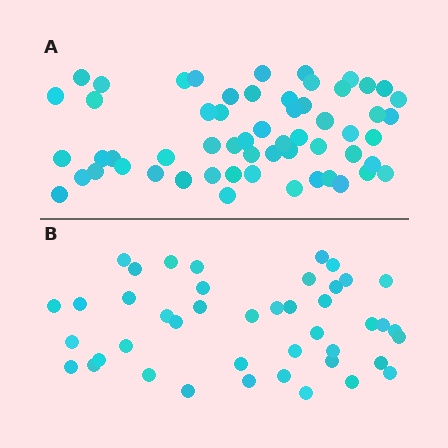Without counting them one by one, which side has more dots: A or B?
Region A (the top region) has more dots.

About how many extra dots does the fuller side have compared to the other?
Region A has approximately 15 more dots than region B.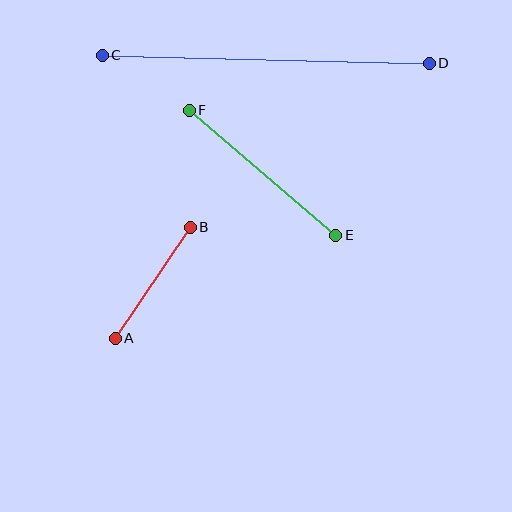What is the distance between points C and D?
The distance is approximately 327 pixels.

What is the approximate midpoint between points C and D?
The midpoint is at approximately (266, 59) pixels.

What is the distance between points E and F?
The distance is approximately 193 pixels.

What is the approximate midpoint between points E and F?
The midpoint is at approximately (263, 173) pixels.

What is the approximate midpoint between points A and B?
The midpoint is at approximately (153, 283) pixels.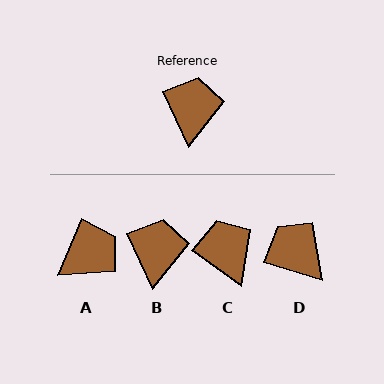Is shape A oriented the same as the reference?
No, it is off by about 48 degrees.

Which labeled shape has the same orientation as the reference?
B.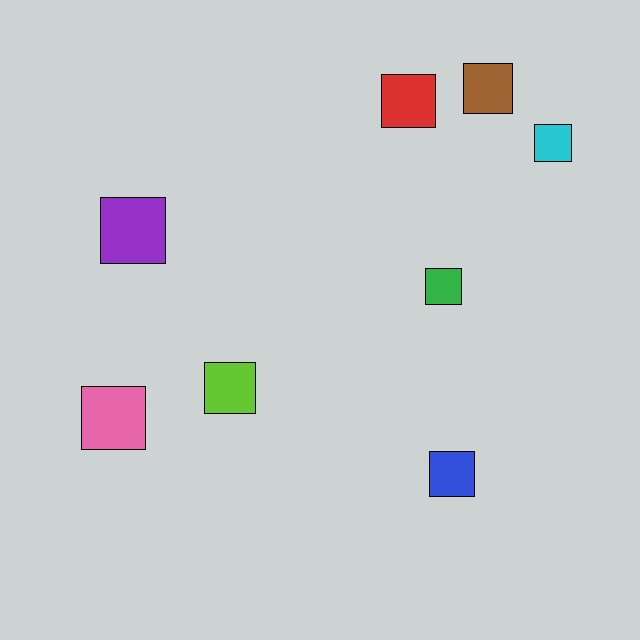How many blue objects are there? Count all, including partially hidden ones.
There is 1 blue object.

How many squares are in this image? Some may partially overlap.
There are 8 squares.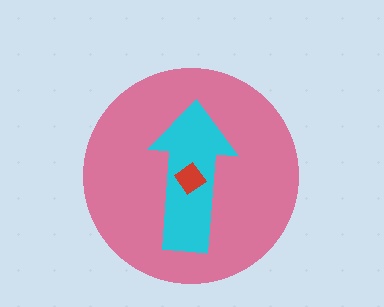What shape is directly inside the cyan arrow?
The red diamond.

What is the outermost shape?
The pink circle.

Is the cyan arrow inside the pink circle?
Yes.